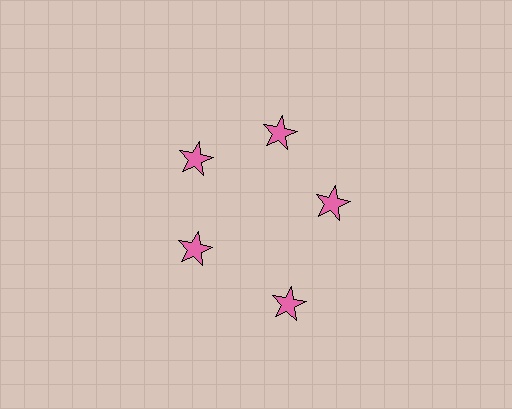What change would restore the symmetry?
The symmetry would be restored by moving it inward, back onto the ring so that all 5 stars sit at equal angles and equal distance from the center.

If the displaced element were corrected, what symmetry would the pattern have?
It would have 5-fold rotational symmetry — the pattern would map onto itself every 72 degrees.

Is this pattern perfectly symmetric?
No. The 5 pink stars are arranged in a ring, but one element near the 5 o'clock position is pushed outward from the center, breaking the 5-fold rotational symmetry.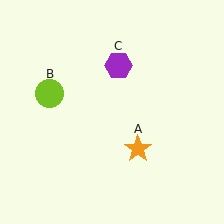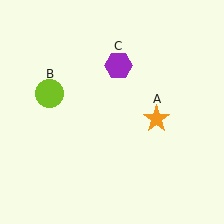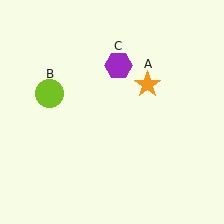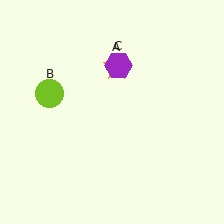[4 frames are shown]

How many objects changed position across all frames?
1 object changed position: orange star (object A).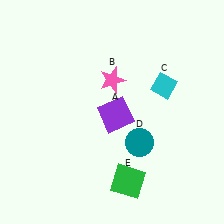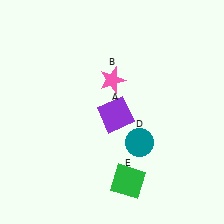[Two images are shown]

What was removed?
The cyan diamond (C) was removed in Image 2.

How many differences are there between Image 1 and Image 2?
There is 1 difference between the two images.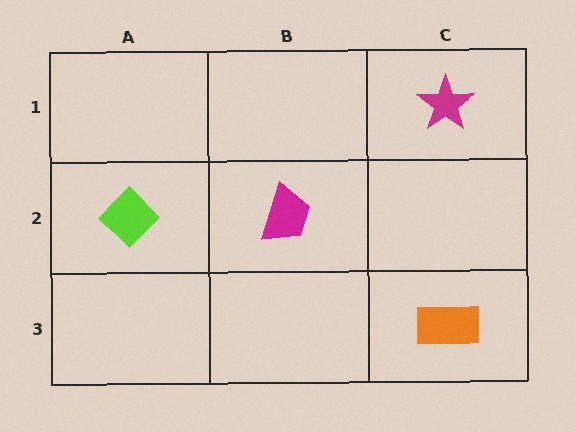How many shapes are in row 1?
1 shape.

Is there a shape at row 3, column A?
No, that cell is empty.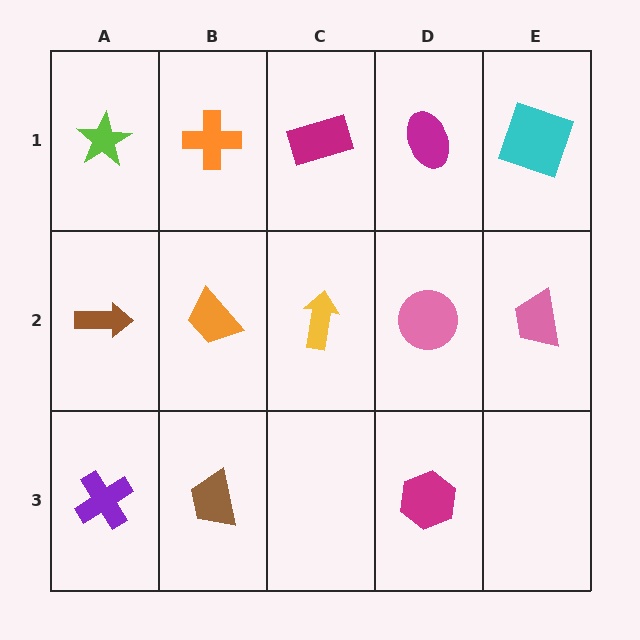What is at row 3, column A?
A purple cross.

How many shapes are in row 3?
3 shapes.